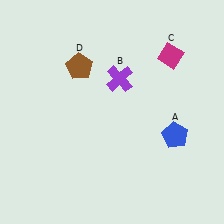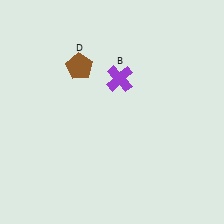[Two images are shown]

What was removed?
The blue pentagon (A), the magenta diamond (C) were removed in Image 2.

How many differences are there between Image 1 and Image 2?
There are 2 differences between the two images.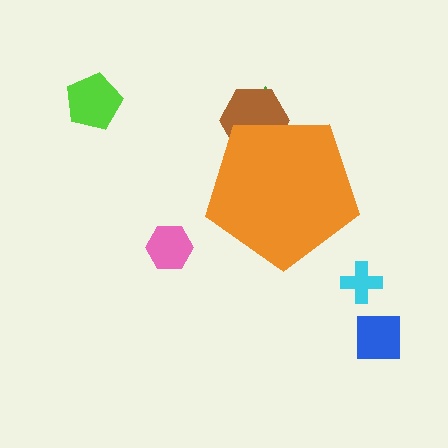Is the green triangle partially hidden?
Yes, the green triangle is partially hidden behind the orange pentagon.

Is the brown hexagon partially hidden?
Yes, the brown hexagon is partially hidden behind the orange pentagon.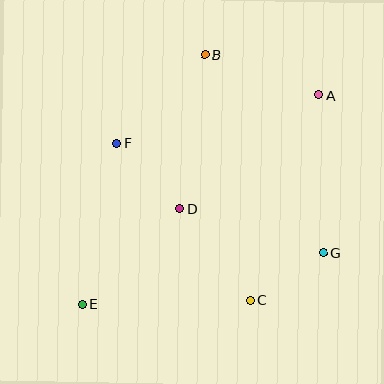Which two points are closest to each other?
Points C and G are closest to each other.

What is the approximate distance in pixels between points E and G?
The distance between E and G is approximately 247 pixels.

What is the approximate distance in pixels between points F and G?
The distance between F and G is approximately 234 pixels.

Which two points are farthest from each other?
Points A and E are farthest from each other.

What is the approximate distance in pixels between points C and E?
The distance between C and E is approximately 168 pixels.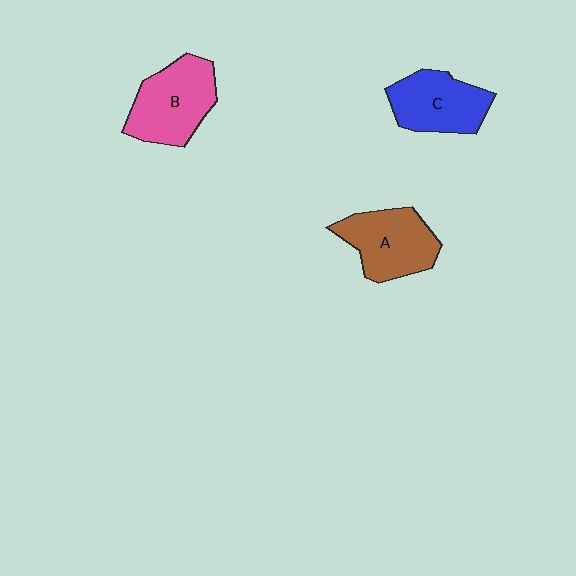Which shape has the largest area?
Shape B (pink).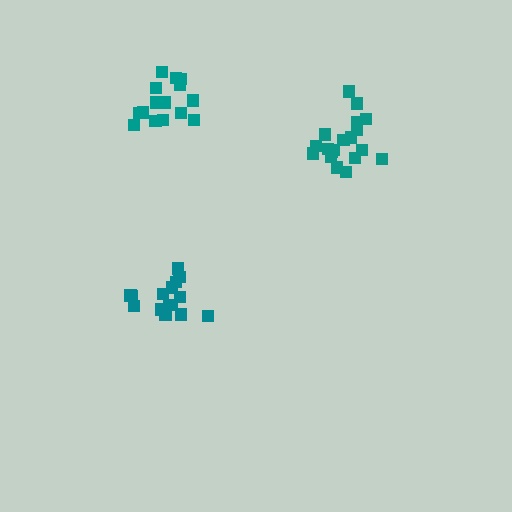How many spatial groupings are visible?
There are 3 spatial groupings.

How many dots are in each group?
Group 1: 15 dots, Group 2: 19 dots, Group 3: 15 dots (49 total).